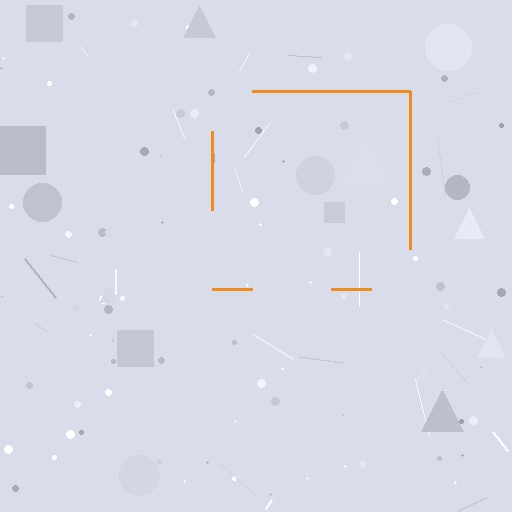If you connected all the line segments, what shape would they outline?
They would outline a square.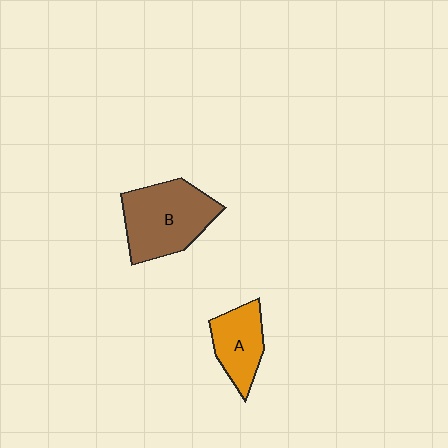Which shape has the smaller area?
Shape A (orange).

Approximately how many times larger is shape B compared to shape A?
Approximately 1.7 times.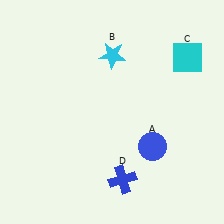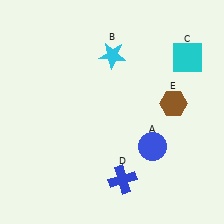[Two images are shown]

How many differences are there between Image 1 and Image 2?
There is 1 difference between the two images.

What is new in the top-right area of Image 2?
A brown hexagon (E) was added in the top-right area of Image 2.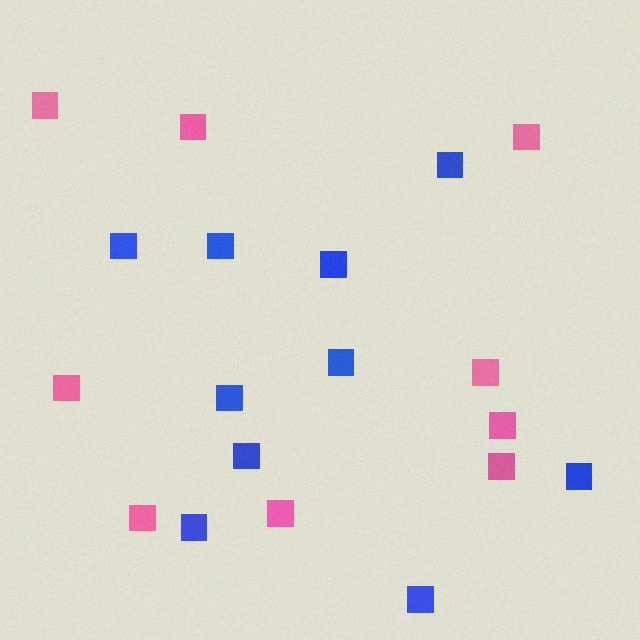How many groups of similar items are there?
There are 2 groups: one group of blue squares (10) and one group of pink squares (9).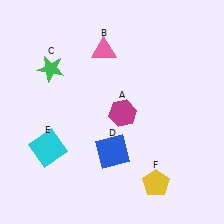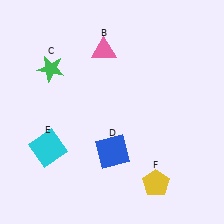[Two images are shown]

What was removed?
The magenta hexagon (A) was removed in Image 2.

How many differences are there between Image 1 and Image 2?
There is 1 difference between the two images.